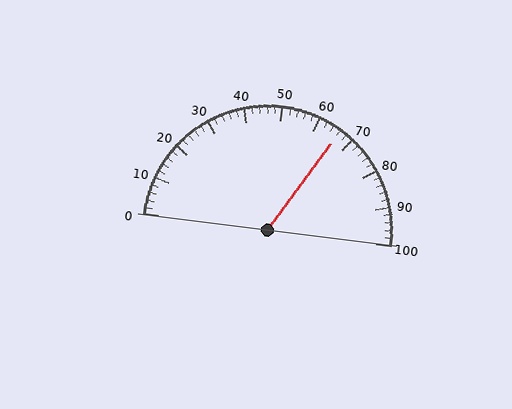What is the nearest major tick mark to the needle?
The nearest major tick mark is 70.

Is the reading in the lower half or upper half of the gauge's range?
The reading is in the upper half of the range (0 to 100).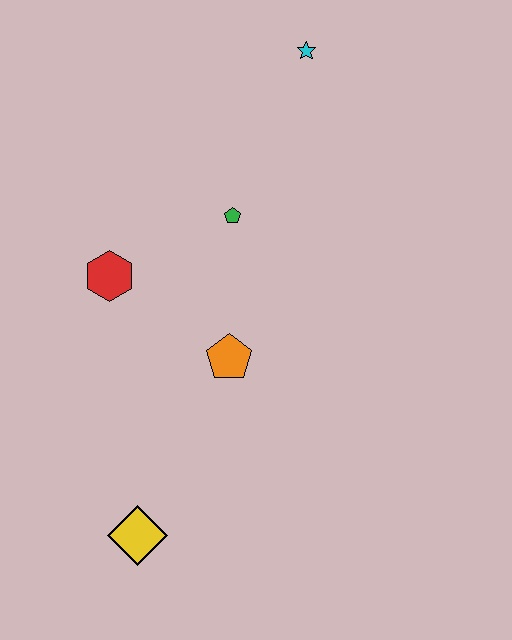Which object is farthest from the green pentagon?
The yellow diamond is farthest from the green pentagon.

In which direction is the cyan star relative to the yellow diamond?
The cyan star is above the yellow diamond.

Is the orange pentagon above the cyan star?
No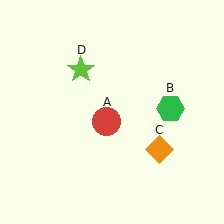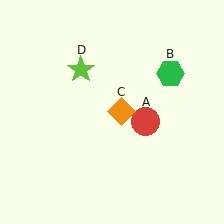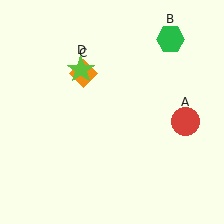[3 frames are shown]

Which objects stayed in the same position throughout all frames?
Lime star (object D) remained stationary.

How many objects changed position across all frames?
3 objects changed position: red circle (object A), green hexagon (object B), orange diamond (object C).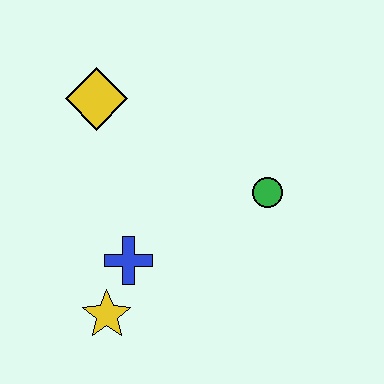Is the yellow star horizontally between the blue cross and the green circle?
No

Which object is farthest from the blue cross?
The yellow diamond is farthest from the blue cross.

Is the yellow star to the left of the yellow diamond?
No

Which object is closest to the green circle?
The blue cross is closest to the green circle.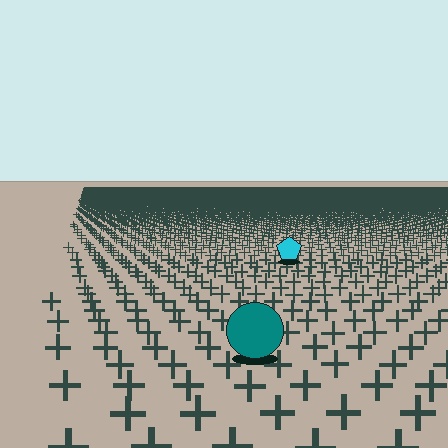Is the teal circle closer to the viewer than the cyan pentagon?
Yes. The teal circle is closer — you can tell from the texture gradient: the ground texture is coarser near it.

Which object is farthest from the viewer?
The cyan pentagon is farthest from the viewer. It appears smaller and the ground texture around it is denser.